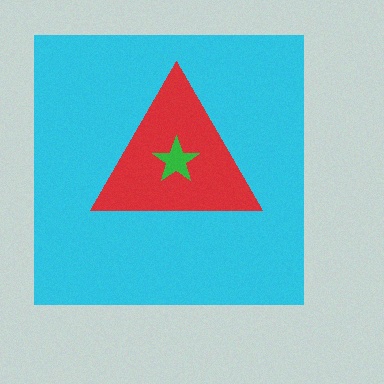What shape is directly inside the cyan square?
The red triangle.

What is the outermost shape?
The cyan square.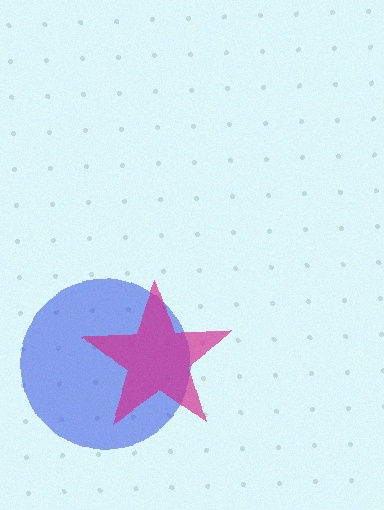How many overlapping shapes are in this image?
There are 2 overlapping shapes in the image.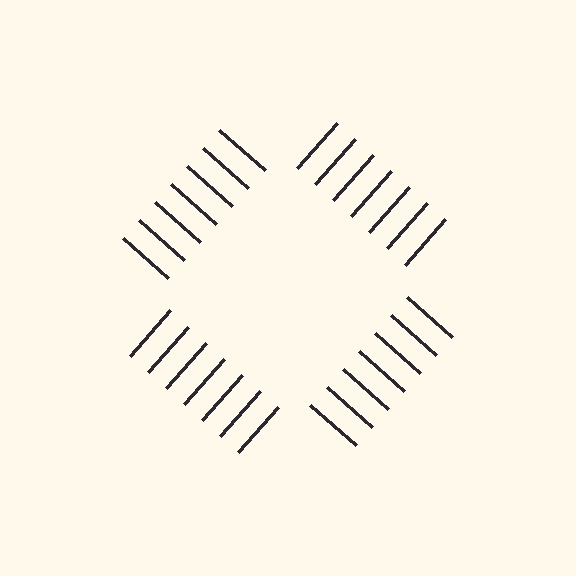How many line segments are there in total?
28 — 7 along each of the 4 edges.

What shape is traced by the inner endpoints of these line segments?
An illusory square — the line segments terminate on its edges but no continuous stroke is drawn.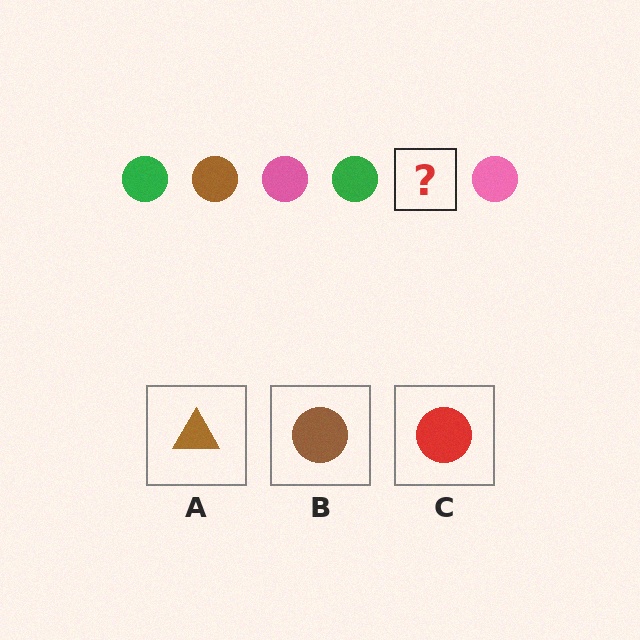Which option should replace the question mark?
Option B.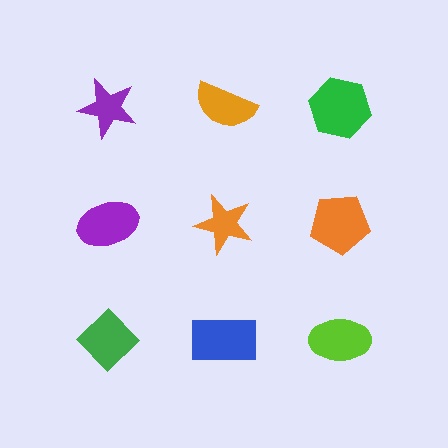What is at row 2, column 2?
An orange star.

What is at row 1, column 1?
A purple star.